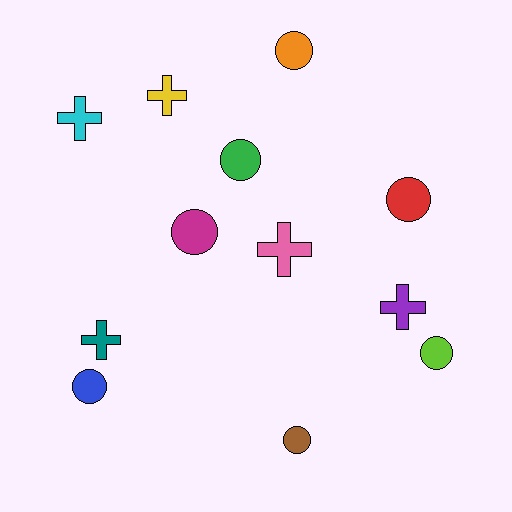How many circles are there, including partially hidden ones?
There are 7 circles.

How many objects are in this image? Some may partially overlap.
There are 12 objects.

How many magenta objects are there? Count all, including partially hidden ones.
There is 1 magenta object.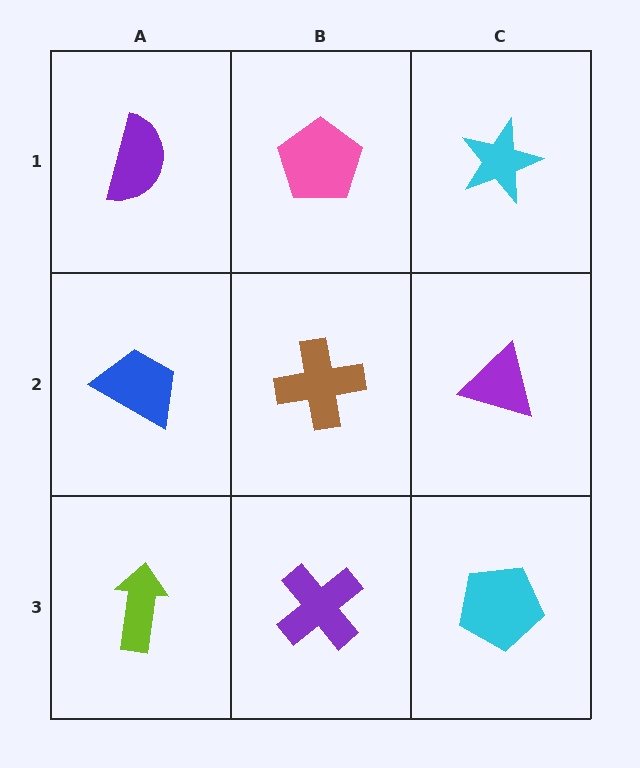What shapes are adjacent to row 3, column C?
A purple triangle (row 2, column C), a purple cross (row 3, column B).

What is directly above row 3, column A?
A blue trapezoid.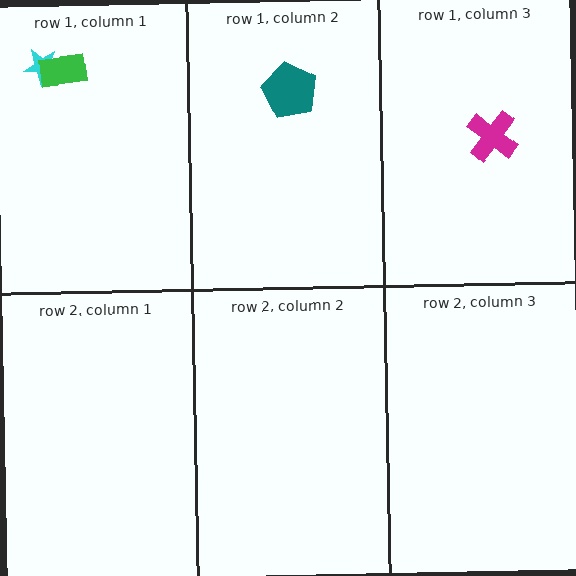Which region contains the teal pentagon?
The row 1, column 2 region.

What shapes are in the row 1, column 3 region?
The magenta cross.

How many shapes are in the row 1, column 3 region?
1.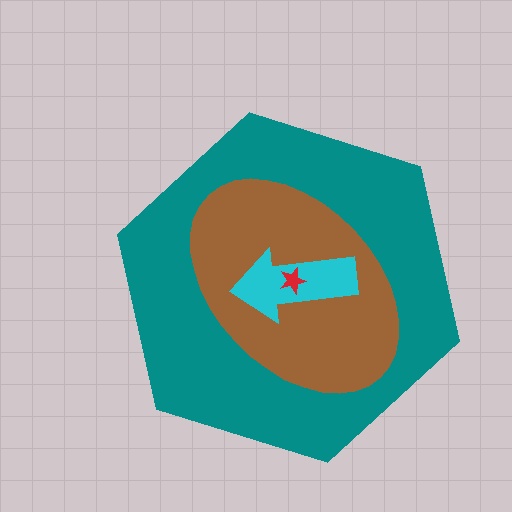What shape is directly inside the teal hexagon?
The brown ellipse.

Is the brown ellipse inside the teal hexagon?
Yes.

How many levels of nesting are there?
4.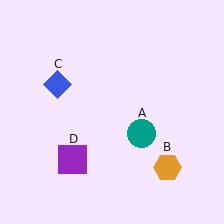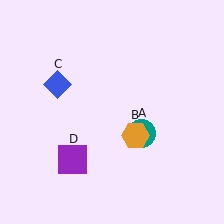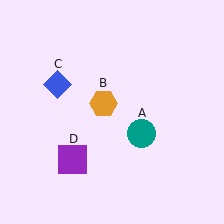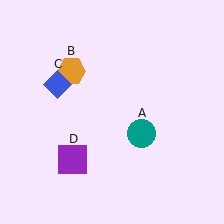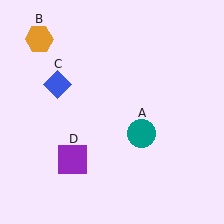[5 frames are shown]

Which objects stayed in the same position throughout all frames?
Teal circle (object A) and blue diamond (object C) and purple square (object D) remained stationary.